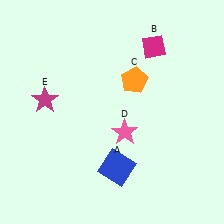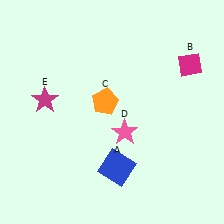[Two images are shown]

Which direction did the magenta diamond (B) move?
The magenta diamond (B) moved right.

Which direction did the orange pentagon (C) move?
The orange pentagon (C) moved left.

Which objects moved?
The objects that moved are: the magenta diamond (B), the orange pentagon (C).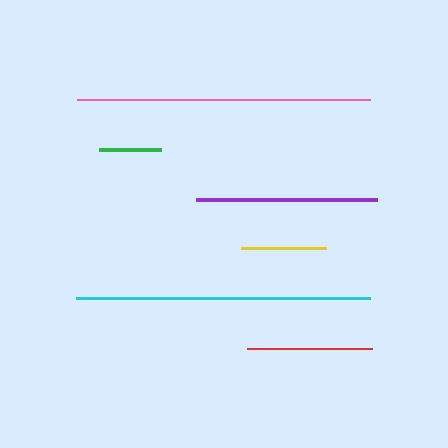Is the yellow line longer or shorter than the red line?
The red line is longer than the yellow line.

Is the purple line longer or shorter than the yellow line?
The purple line is longer than the yellow line.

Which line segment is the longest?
The pink line is the longest at approximately 294 pixels.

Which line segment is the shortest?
The green line is the shortest at approximately 62 pixels.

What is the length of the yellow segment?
The yellow segment is approximately 85 pixels long.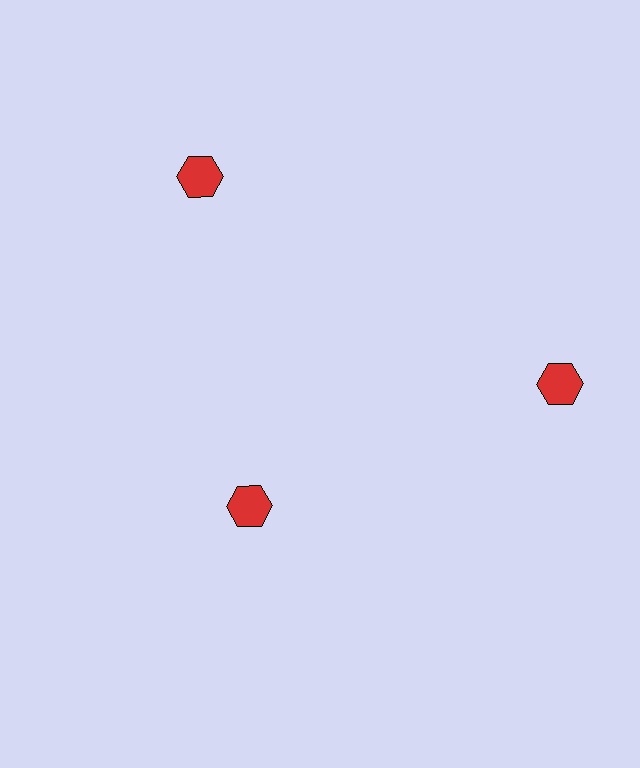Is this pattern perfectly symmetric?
No. The 3 red hexagons are arranged in a ring, but one element near the 7 o'clock position is pulled inward toward the center, breaking the 3-fold rotational symmetry.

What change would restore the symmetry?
The symmetry would be restored by moving it outward, back onto the ring so that all 3 hexagons sit at equal angles and equal distance from the center.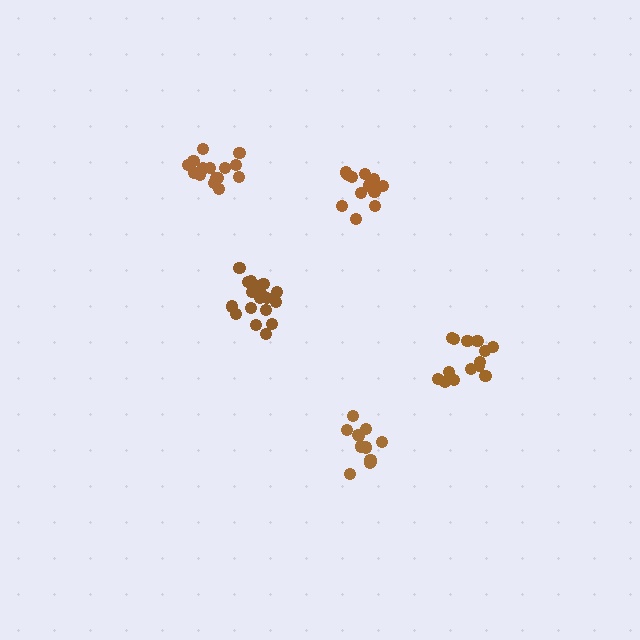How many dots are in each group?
Group 1: 18 dots, Group 2: 12 dots, Group 3: 14 dots, Group 4: 13 dots, Group 5: 15 dots (72 total).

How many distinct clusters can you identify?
There are 5 distinct clusters.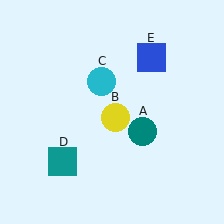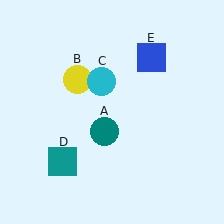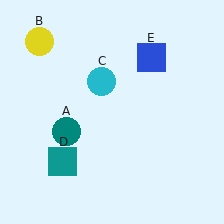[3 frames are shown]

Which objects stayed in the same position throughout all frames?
Cyan circle (object C) and teal square (object D) and blue square (object E) remained stationary.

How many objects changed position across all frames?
2 objects changed position: teal circle (object A), yellow circle (object B).